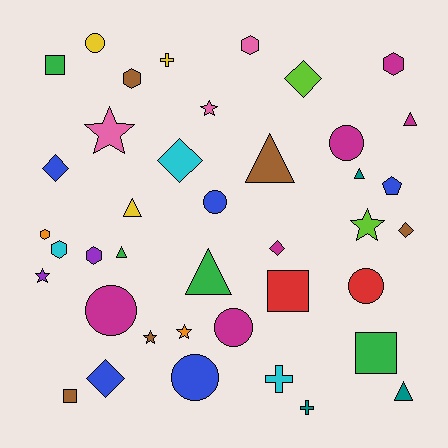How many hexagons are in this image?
There are 6 hexagons.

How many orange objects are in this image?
There are 2 orange objects.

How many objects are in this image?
There are 40 objects.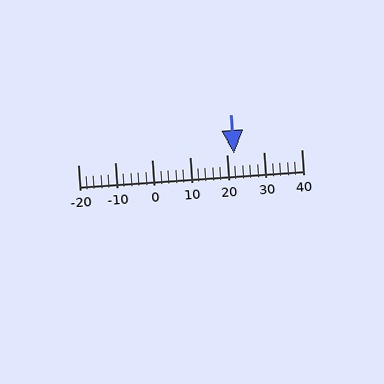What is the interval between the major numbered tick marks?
The major tick marks are spaced 10 units apart.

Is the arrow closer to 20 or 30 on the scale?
The arrow is closer to 20.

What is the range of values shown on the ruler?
The ruler shows values from -20 to 40.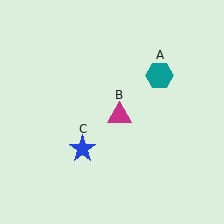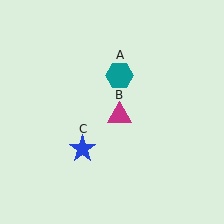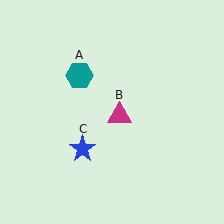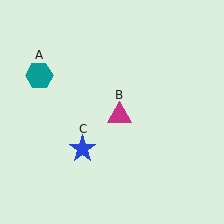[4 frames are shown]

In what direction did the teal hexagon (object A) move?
The teal hexagon (object A) moved left.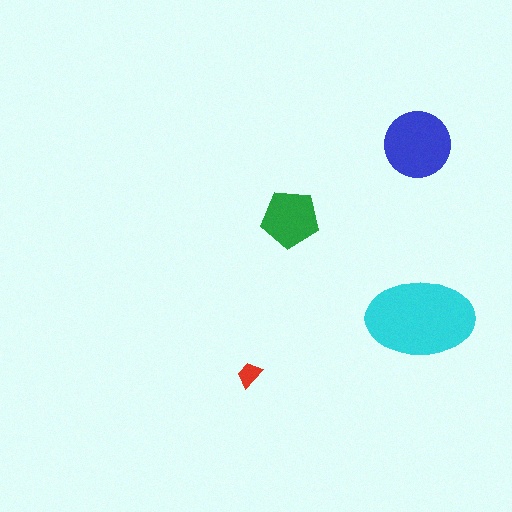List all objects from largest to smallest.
The cyan ellipse, the blue circle, the green pentagon, the red trapezoid.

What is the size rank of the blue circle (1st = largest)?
2nd.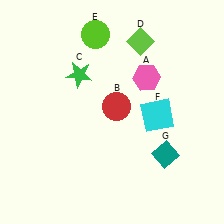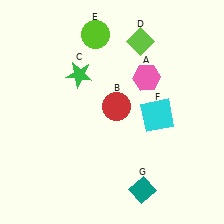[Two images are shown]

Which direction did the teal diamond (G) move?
The teal diamond (G) moved down.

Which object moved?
The teal diamond (G) moved down.